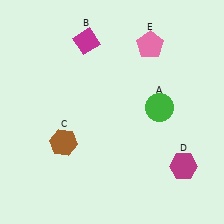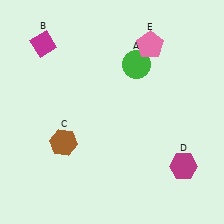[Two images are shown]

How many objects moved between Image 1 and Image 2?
2 objects moved between the two images.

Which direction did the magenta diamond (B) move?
The magenta diamond (B) moved left.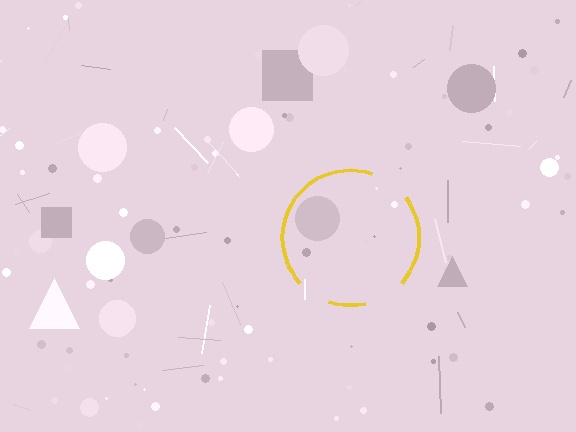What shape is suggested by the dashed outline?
The dashed outline suggests a circle.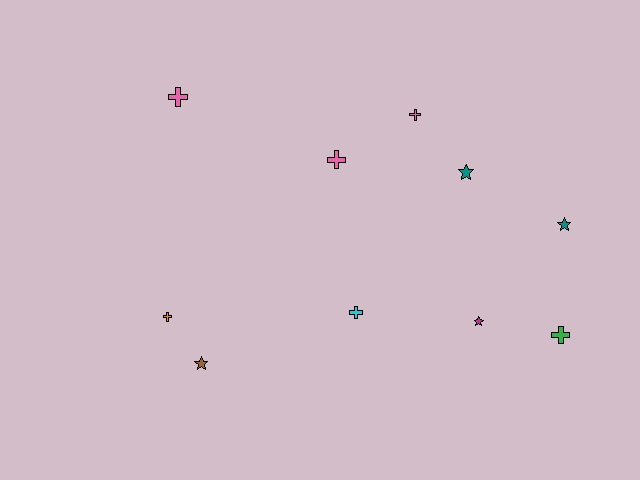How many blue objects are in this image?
There are no blue objects.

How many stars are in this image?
There are 4 stars.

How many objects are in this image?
There are 10 objects.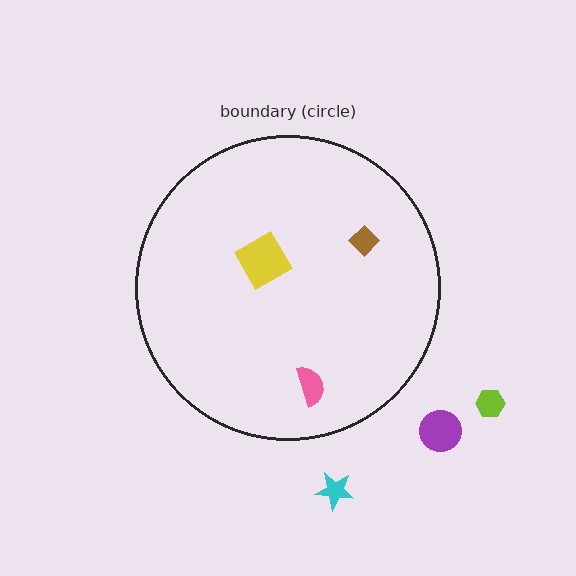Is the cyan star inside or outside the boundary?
Outside.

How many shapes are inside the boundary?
3 inside, 3 outside.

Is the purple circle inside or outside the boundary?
Outside.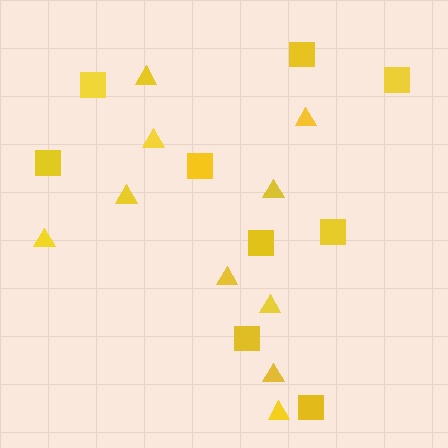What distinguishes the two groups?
There are 2 groups: one group of triangles (10) and one group of squares (9).